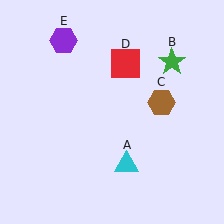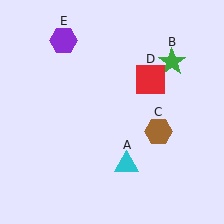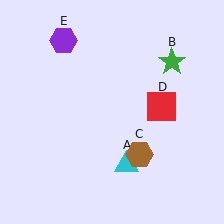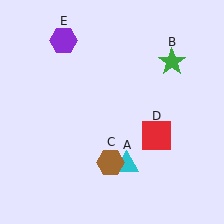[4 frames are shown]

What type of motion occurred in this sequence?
The brown hexagon (object C), red square (object D) rotated clockwise around the center of the scene.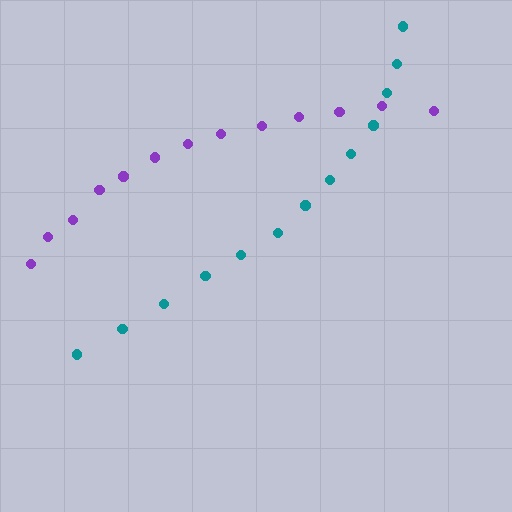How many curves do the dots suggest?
There are 2 distinct paths.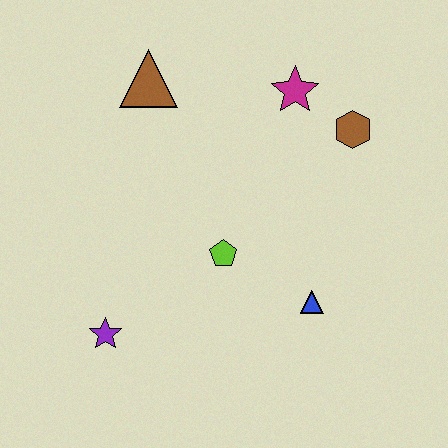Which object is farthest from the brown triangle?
The blue triangle is farthest from the brown triangle.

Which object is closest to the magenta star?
The brown hexagon is closest to the magenta star.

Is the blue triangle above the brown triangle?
No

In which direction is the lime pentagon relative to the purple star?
The lime pentagon is to the right of the purple star.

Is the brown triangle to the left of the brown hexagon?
Yes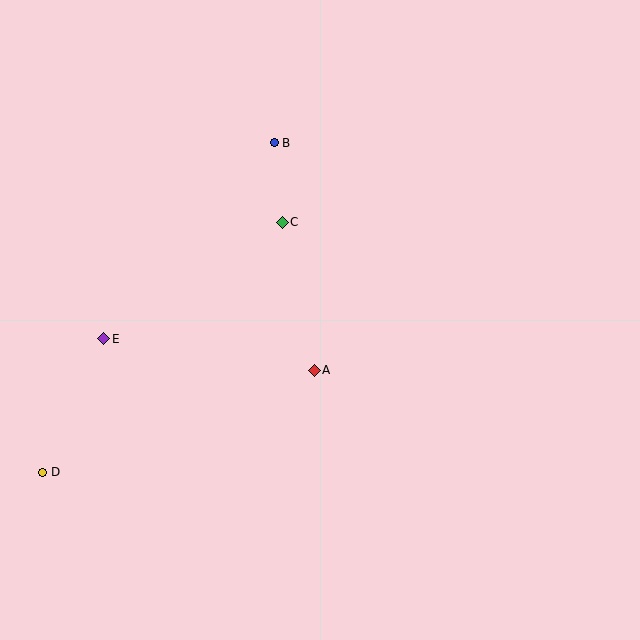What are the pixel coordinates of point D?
Point D is at (43, 472).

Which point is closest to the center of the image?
Point A at (314, 370) is closest to the center.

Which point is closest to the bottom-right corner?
Point A is closest to the bottom-right corner.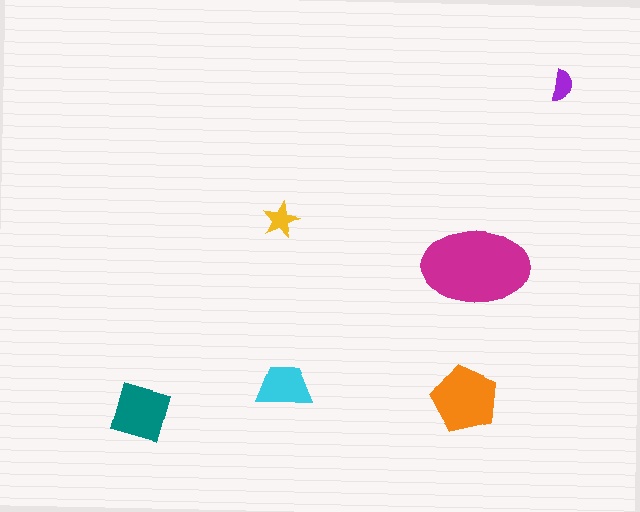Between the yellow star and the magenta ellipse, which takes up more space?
The magenta ellipse.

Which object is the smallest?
The purple semicircle.